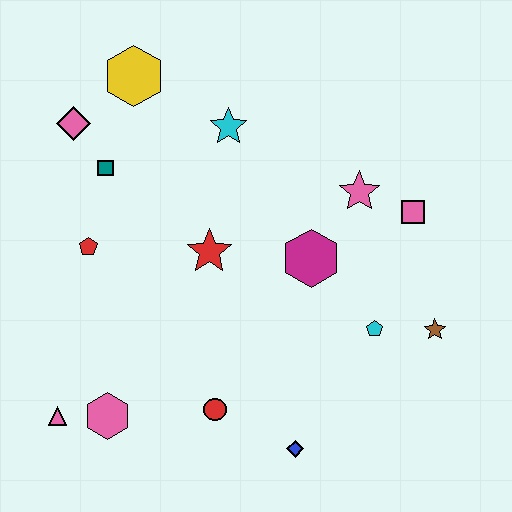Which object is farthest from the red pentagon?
The brown star is farthest from the red pentagon.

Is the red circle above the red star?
No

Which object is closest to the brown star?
The cyan pentagon is closest to the brown star.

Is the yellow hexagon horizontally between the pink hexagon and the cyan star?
Yes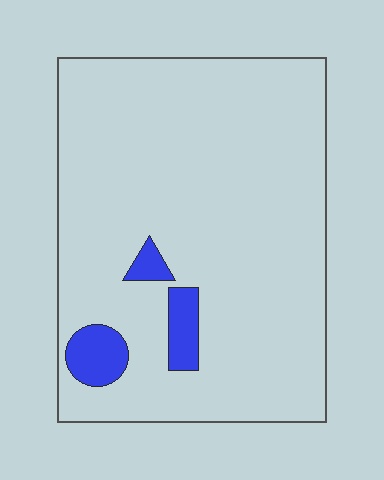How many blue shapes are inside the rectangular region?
3.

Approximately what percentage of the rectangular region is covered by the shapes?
Approximately 5%.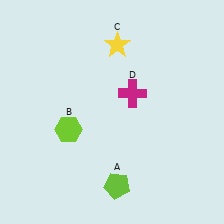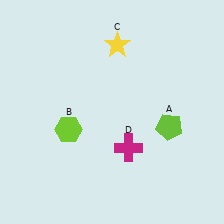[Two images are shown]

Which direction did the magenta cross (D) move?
The magenta cross (D) moved down.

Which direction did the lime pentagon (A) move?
The lime pentagon (A) moved up.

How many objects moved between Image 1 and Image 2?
2 objects moved between the two images.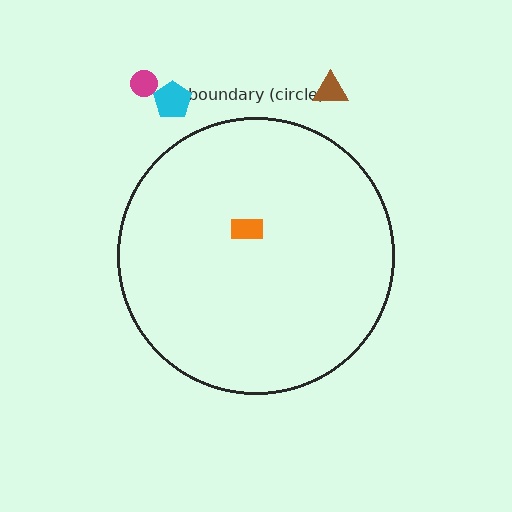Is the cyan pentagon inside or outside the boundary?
Outside.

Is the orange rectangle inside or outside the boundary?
Inside.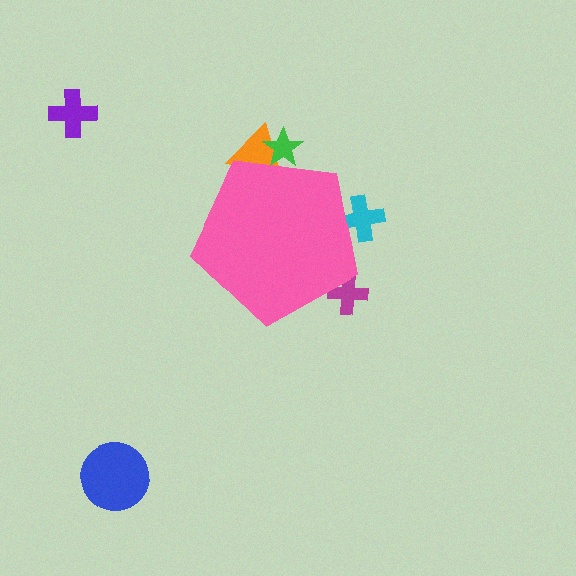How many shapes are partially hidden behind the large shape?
4 shapes are partially hidden.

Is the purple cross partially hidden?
No, the purple cross is fully visible.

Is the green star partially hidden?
Yes, the green star is partially hidden behind the pink pentagon.